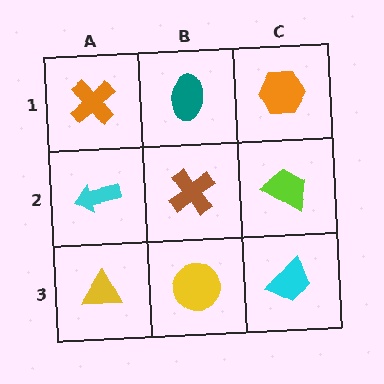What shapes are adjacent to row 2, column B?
A teal ellipse (row 1, column B), a yellow circle (row 3, column B), a cyan arrow (row 2, column A), a lime trapezoid (row 2, column C).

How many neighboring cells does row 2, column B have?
4.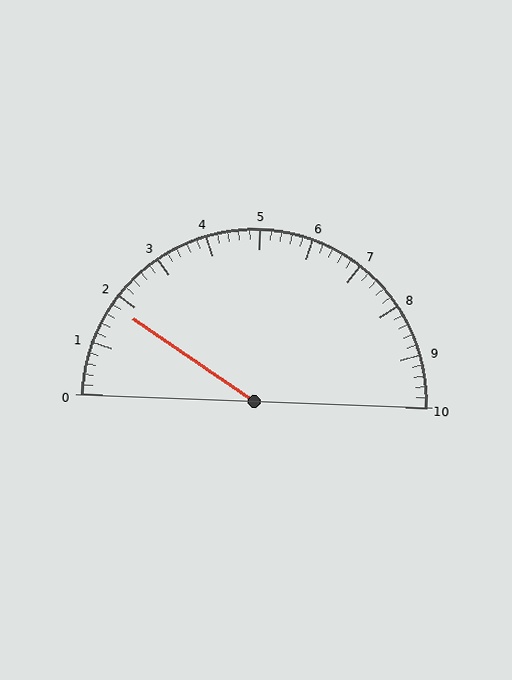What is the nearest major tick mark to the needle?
The nearest major tick mark is 2.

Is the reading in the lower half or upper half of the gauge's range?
The reading is in the lower half of the range (0 to 10).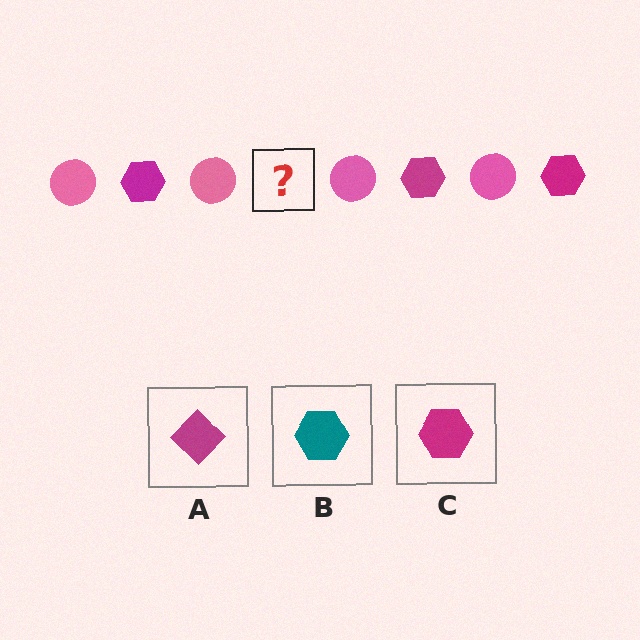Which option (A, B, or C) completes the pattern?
C.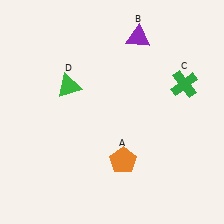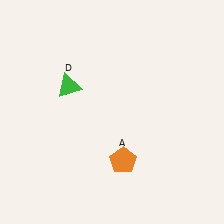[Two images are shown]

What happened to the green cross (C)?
The green cross (C) was removed in Image 2. It was in the top-right area of Image 1.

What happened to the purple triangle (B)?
The purple triangle (B) was removed in Image 2. It was in the top-right area of Image 1.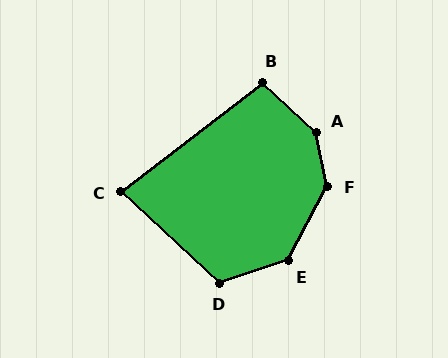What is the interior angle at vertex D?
Approximately 119 degrees (obtuse).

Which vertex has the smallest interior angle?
C, at approximately 81 degrees.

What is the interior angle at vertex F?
Approximately 141 degrees (obtuse).